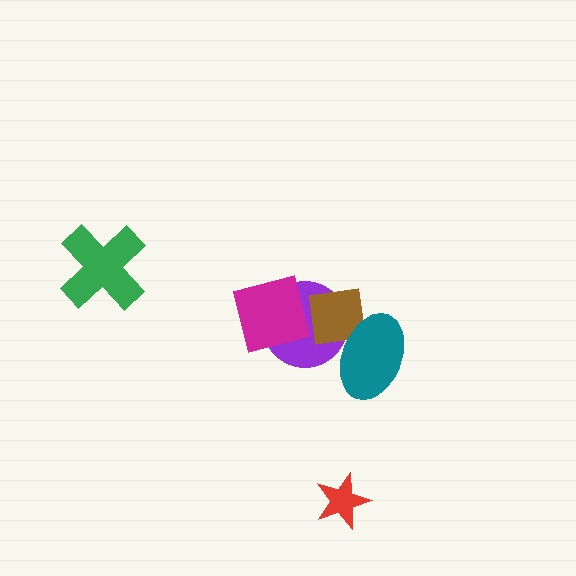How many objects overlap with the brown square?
3 objects overlap with the brown square.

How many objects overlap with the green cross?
0 objects overlap with the green cross.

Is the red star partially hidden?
No, no other shape covers it.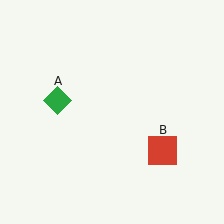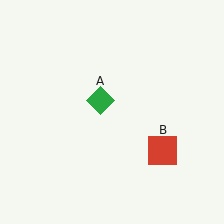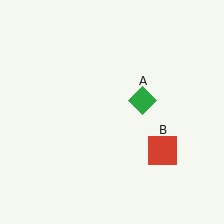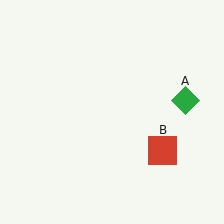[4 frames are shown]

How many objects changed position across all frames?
1 object changed position: green diamond (object A).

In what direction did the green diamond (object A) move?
The green diamond (object A) moved right.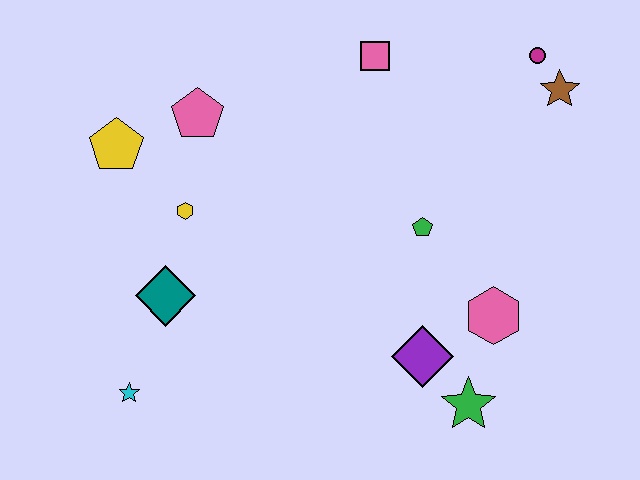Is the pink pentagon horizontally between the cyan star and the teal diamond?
No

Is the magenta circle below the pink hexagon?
No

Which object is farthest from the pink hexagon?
The yellow pentagon is farthest from the pink hexagon.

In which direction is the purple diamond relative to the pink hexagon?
The purple diamond is to the left of the pink hexagon.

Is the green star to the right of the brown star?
No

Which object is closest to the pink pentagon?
The yellow pentagon is closest to the pink pentagon.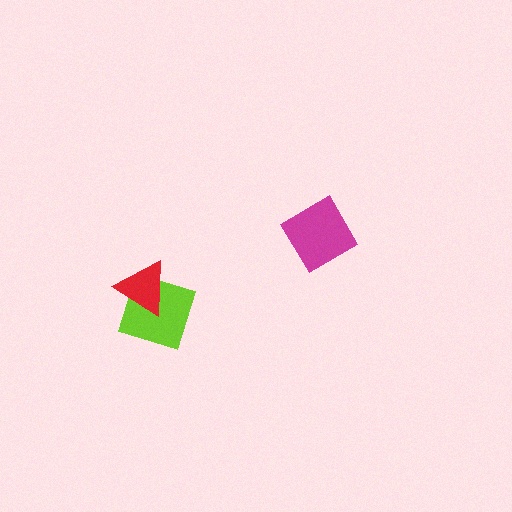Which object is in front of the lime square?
The red triangle is in front of the lime square.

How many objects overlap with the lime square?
1 object overlaps with the lime square.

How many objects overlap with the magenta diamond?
0 objects overlap with the magenta diamond.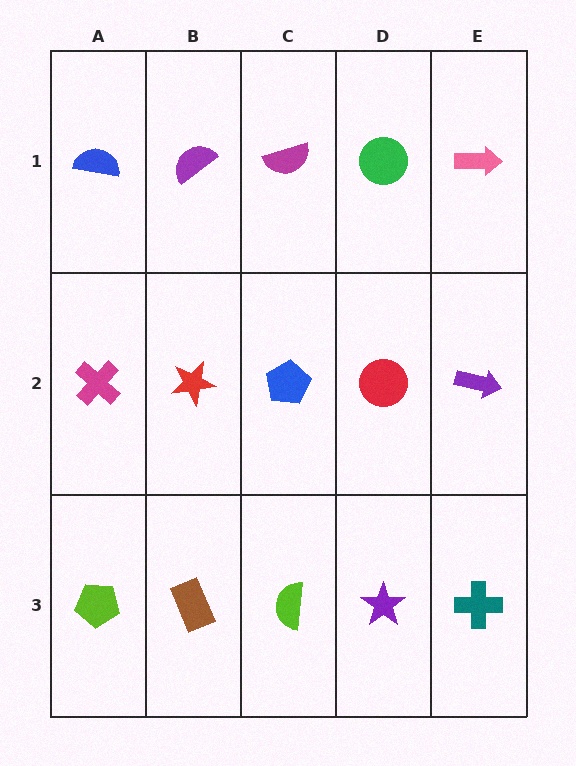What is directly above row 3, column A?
A magenta cross.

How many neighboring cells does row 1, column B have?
3.